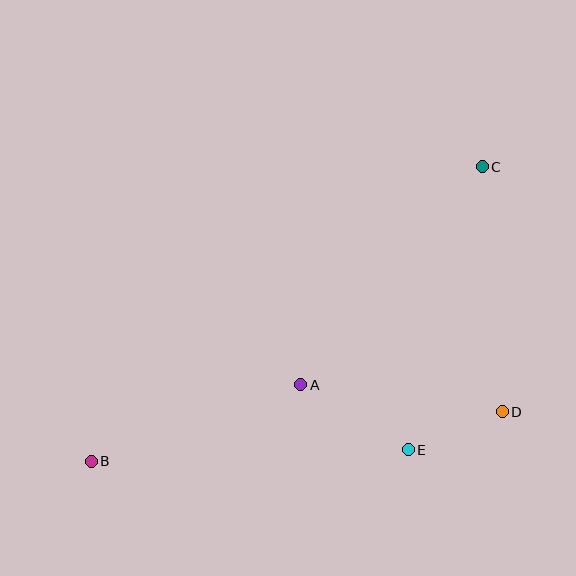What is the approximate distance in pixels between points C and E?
The distance between C and E is approximately 293 pixels.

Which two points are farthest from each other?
Points B and C are farthest from each other.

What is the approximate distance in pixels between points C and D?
The distance between C and D is approximately 246 pixels.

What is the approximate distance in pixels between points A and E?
The distance between A and E is approximately 126 pixels.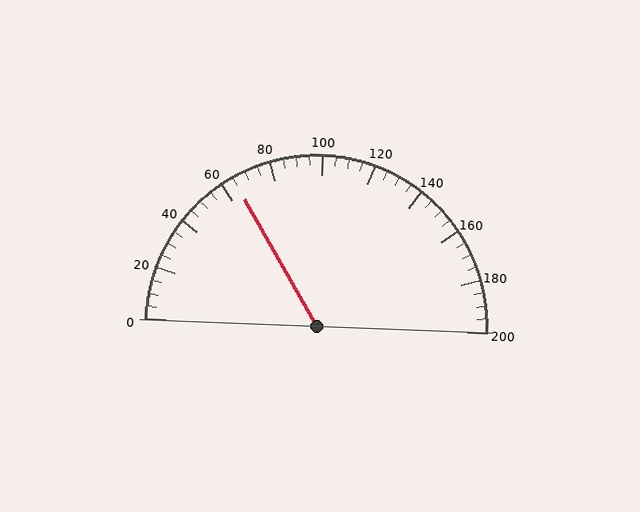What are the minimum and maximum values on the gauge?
The gauge ranges from 0 to 200.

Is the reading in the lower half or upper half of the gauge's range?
The reading is in the lower half of the range (0 to 200).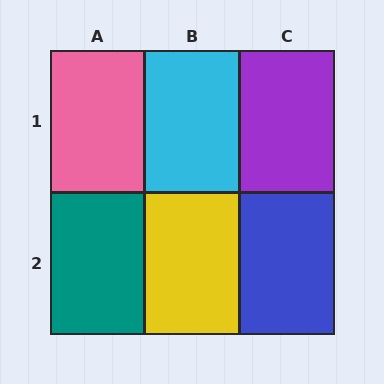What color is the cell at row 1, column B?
Cyan.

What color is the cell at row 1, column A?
Pink.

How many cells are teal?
1 cell is teal.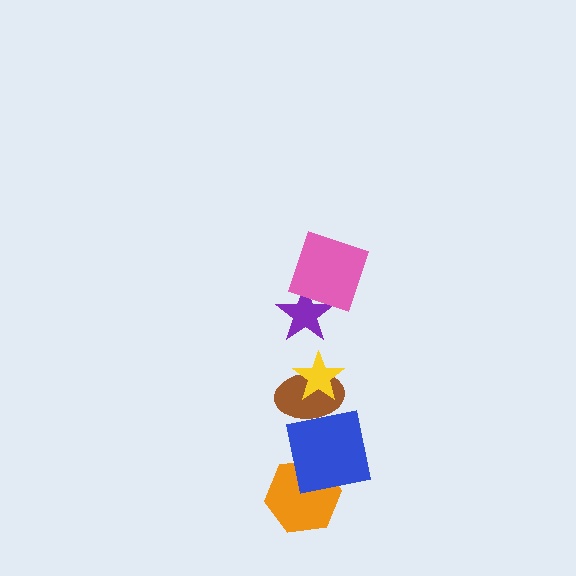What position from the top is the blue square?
The blue square is 5th from the top.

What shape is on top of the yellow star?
The purple star is on top of the yellow star.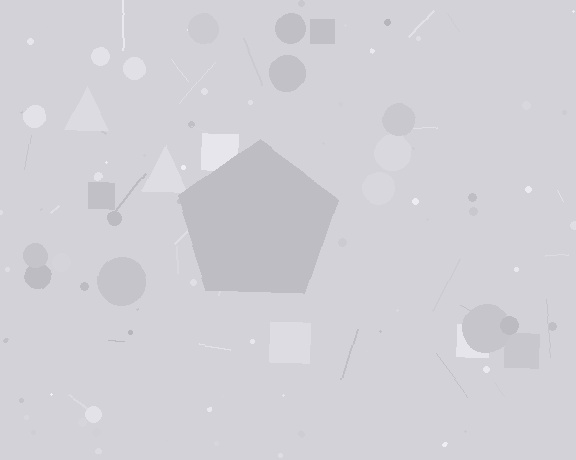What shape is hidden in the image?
A pentagon is hidden in the image.